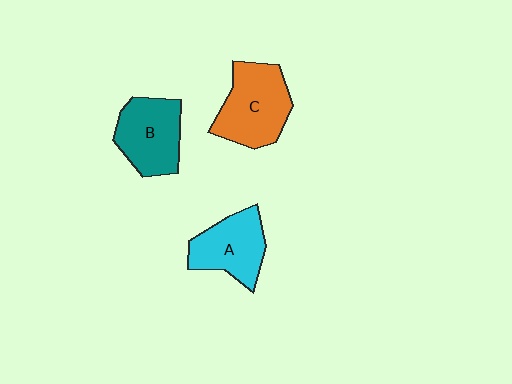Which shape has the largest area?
Shape C (orange).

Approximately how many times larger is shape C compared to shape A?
Approximately 1.2 times.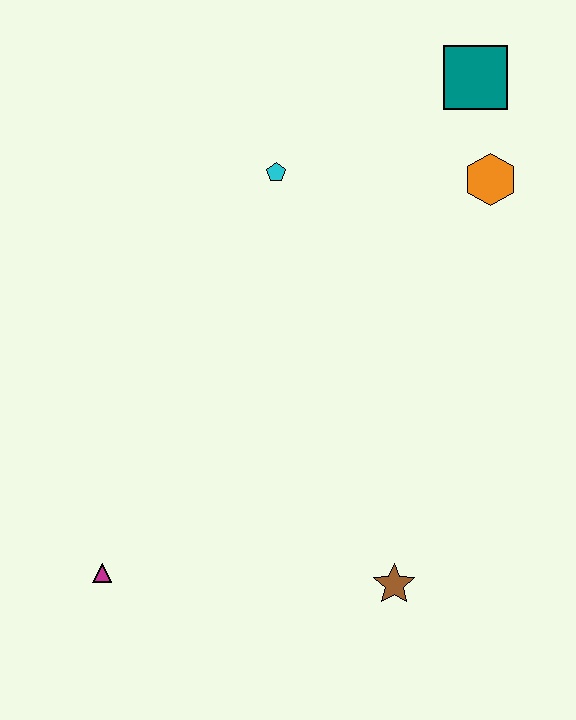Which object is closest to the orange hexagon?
The teal square is closest to the orange hexagon.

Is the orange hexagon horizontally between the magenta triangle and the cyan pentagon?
No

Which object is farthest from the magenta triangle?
The teal square is farthest from the magenta triangle.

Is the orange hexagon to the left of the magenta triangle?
No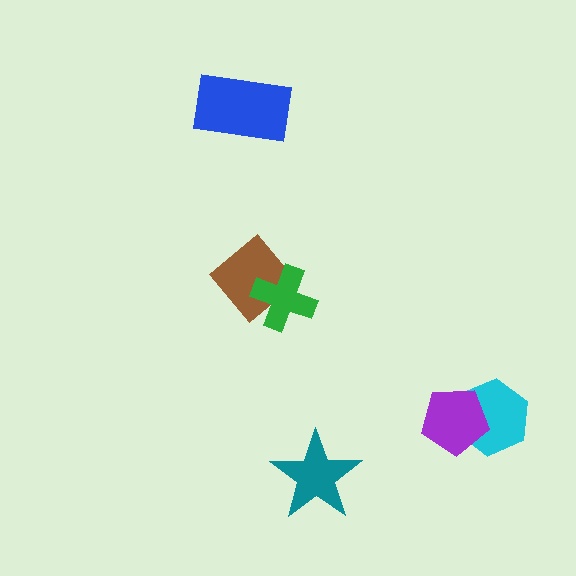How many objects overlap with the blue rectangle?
0 objects overlap with the blue rectangle.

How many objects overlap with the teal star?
0 objects overlap with the teal star.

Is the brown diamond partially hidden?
Yes, it is partially covered by another shape.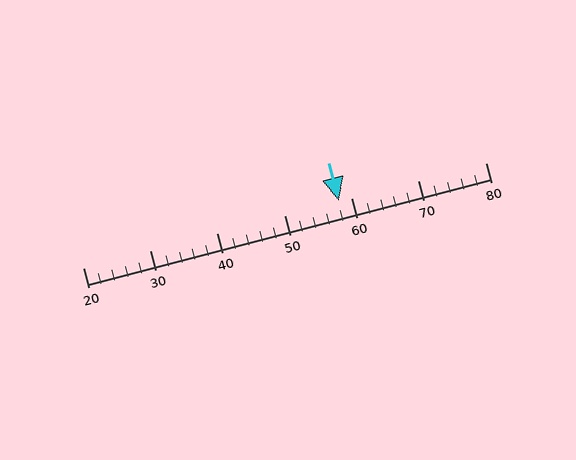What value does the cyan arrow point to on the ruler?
The cyan arrow points to approximately 58.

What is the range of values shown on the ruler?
The ruler shows values from 20 to 80.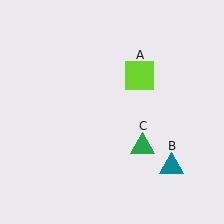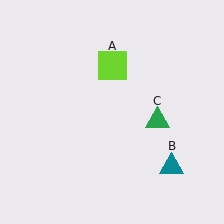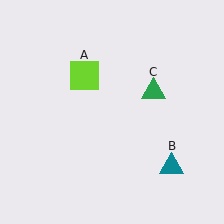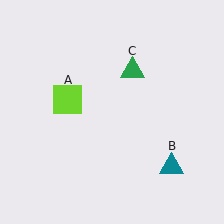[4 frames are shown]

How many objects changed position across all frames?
2 objects changed position: lime square (object A), green triangle (object C).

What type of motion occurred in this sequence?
The lime square (object A), green triangle (object C) rotated counterclockwise around the center of the scene.